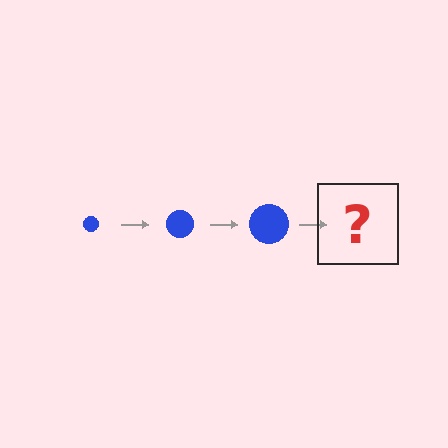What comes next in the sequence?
The next element should be a blue circle, larger than the previous one.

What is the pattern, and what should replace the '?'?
The pattern is that the circle gets progressively larger each step. The '?' should be a blue circle, larger than the previous one.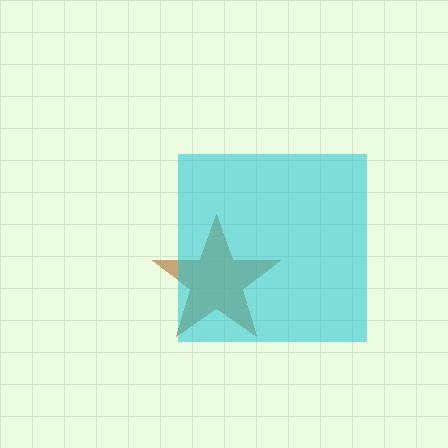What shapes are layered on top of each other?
The layered shapes are: a brown star, a cyan square.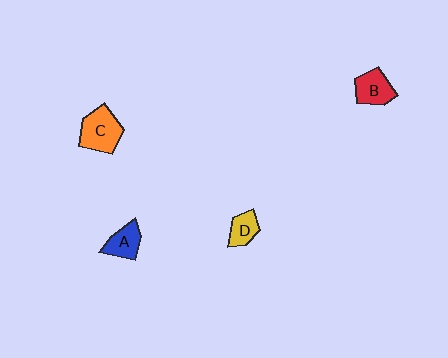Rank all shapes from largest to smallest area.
From largest to smallest: C (orange), B (red), A (blue), D (yellow).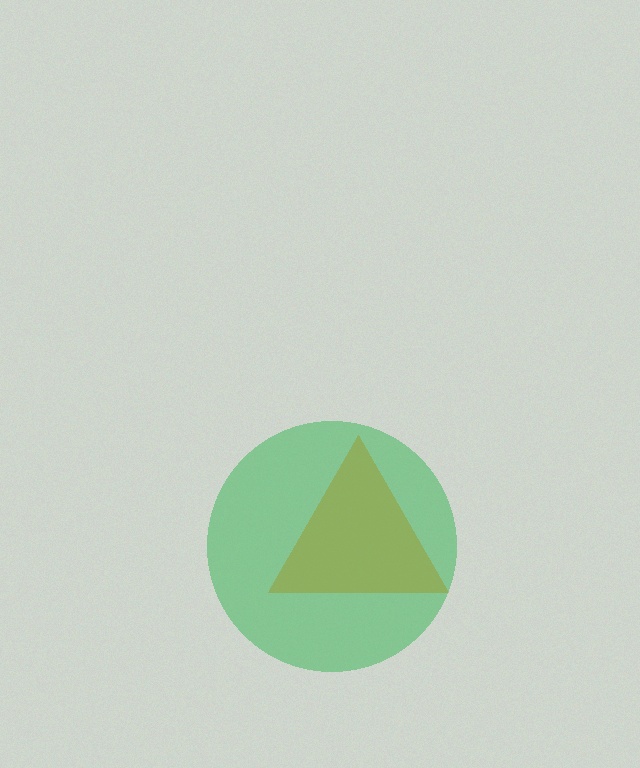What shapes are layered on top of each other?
The layered shapes are: an orange triangle, a green circle.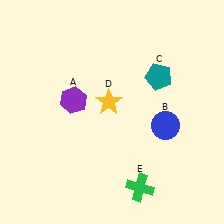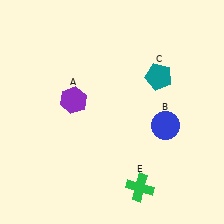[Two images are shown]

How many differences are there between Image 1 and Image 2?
There is 1 difference between the two images.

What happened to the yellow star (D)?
The yellow star (D) was removed in Image 2. It was in the top-left area of Image 1.